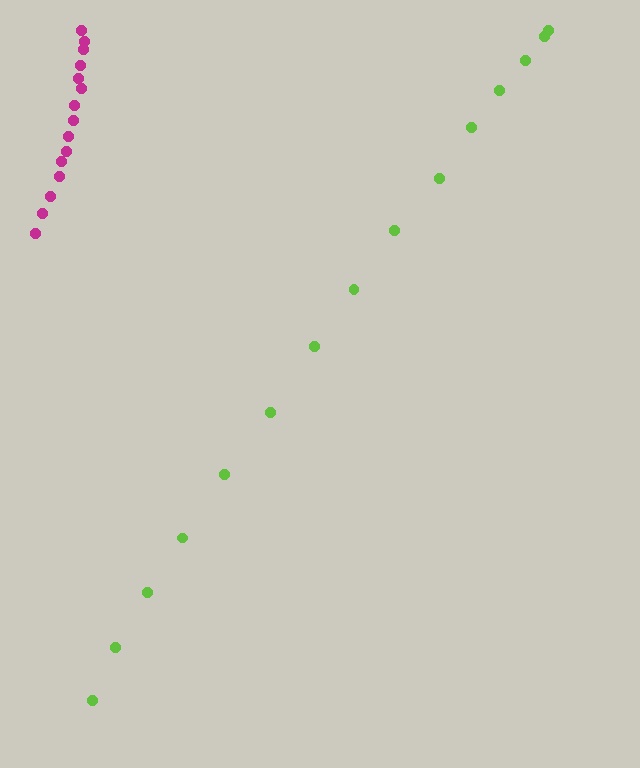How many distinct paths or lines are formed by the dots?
There are 2 distinct paths.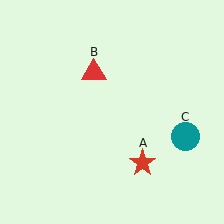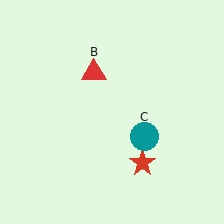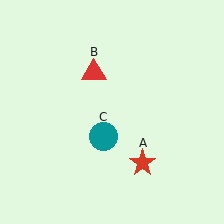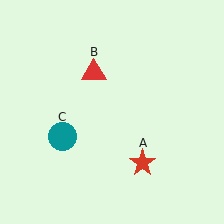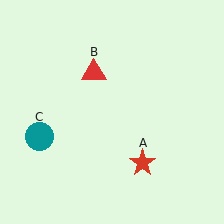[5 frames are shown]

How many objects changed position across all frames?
1 object changed position: teal circle (object C).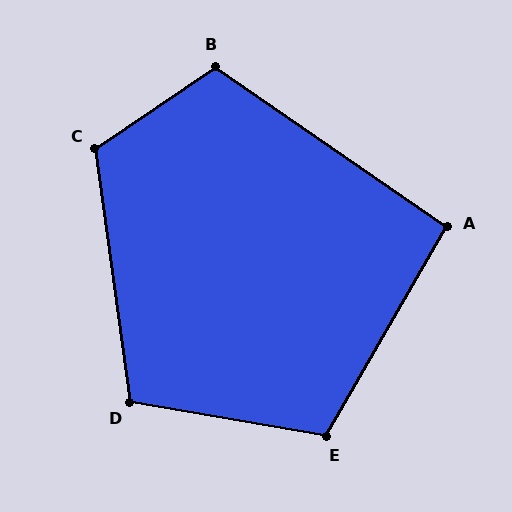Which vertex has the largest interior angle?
C, at approximately 117 degrees.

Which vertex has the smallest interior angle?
A, at approximately 95 degrees.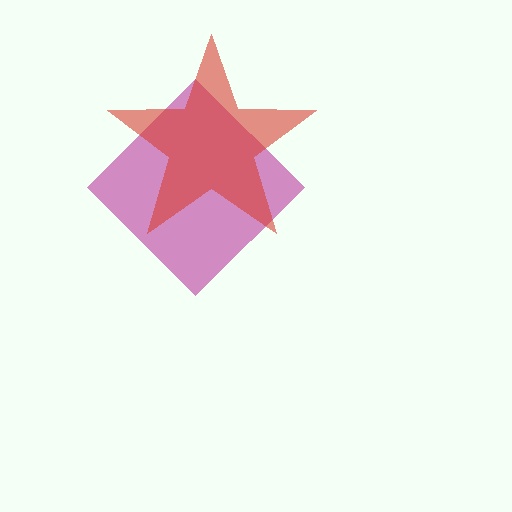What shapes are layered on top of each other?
The layered shapes are: a magenta diamond, a red star.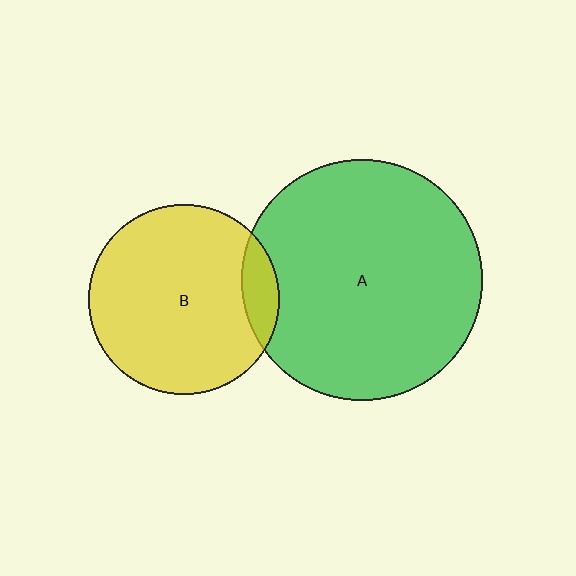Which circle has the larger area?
Circle A (green).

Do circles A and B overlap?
Yes.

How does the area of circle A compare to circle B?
Approximately 1.6 times.